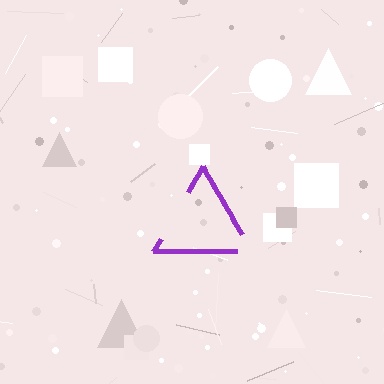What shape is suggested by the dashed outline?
The dashed outline suggests a triangle.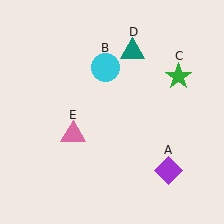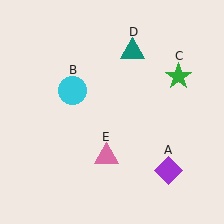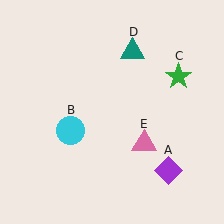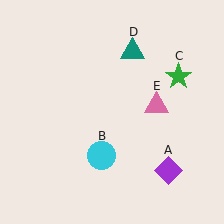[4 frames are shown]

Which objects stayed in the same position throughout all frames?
Purple diamond (object A) and green star (object C) and teal triangle (object D) remained stationary.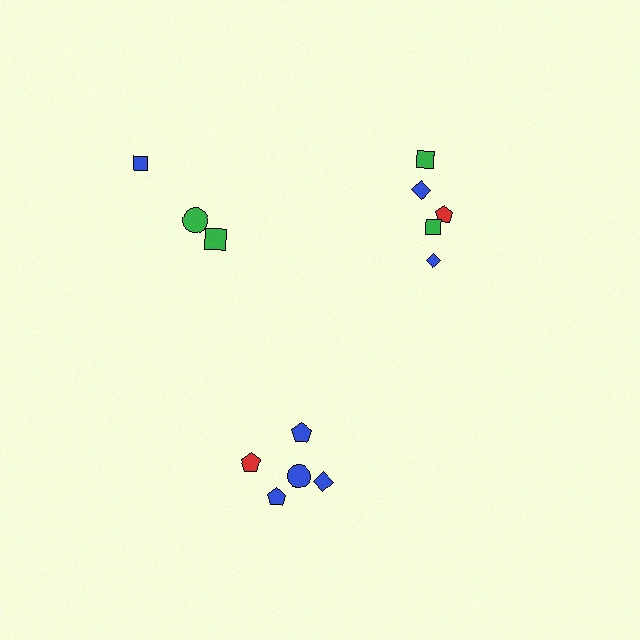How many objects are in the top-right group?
There are 5 objects.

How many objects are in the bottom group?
There are 5 objects.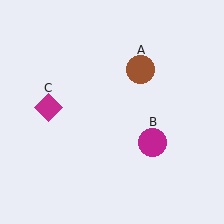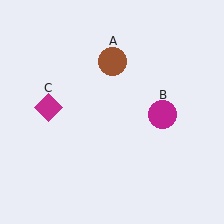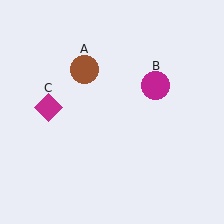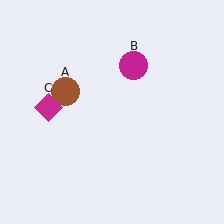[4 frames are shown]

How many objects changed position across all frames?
2 objects changed position: brown circle (object A), magenta circle (object B).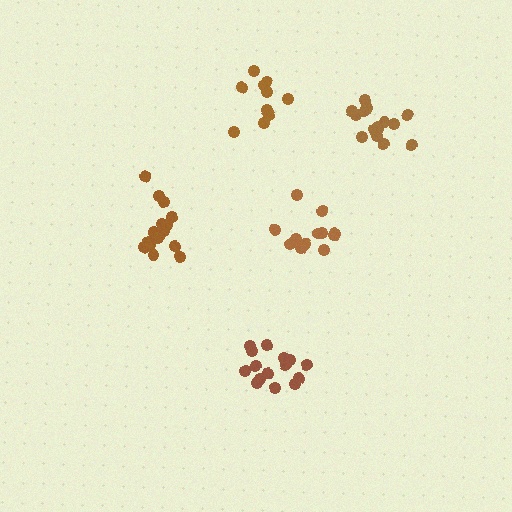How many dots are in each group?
Group 1: 16 dots, Group 2: 12 dots, Group 3: 15 dots, Group 4: 10 dots, Group 5: 15 dots (68 total).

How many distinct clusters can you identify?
There are 5 distinct clusters.